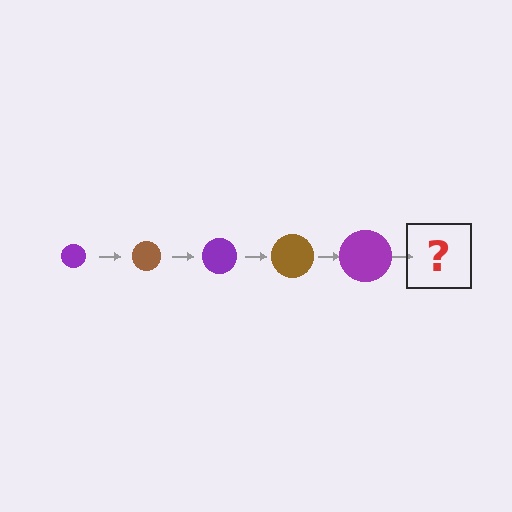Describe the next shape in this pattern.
It should be a brown circle, larger than the previous one.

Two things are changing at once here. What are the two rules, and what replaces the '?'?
The two rules are that the circle grows larger each step and the color cycles through purple and brown. The '?' should be a brown circle, larger than the previous one.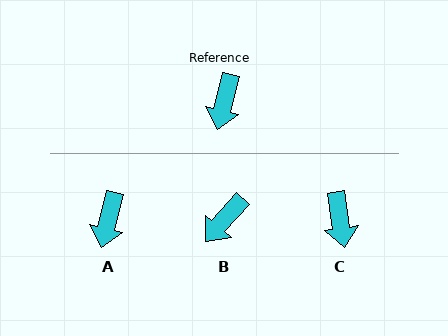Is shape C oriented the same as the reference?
No, it is off by about 22 degrees.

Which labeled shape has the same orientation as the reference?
A.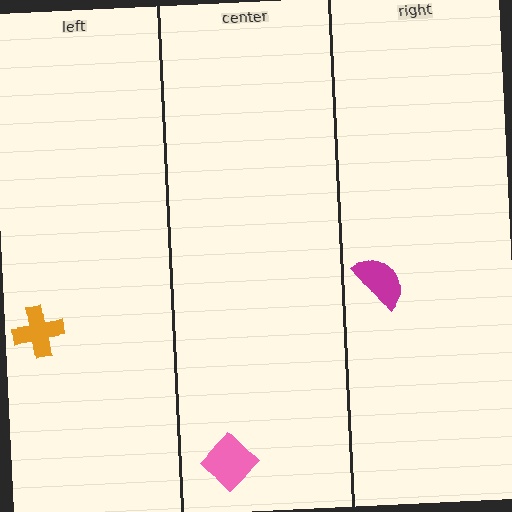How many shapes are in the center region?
1.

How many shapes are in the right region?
1.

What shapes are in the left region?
The orange cross.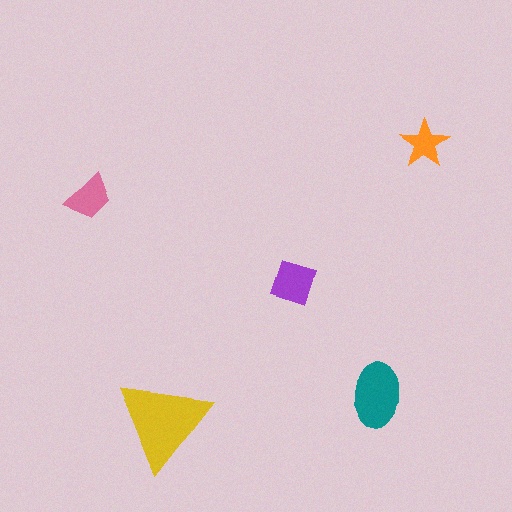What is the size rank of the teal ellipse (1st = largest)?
2nd.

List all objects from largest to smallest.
The yellow triangle, the teal ellipse, the purple diamond, the pink trapezoid, the orange star.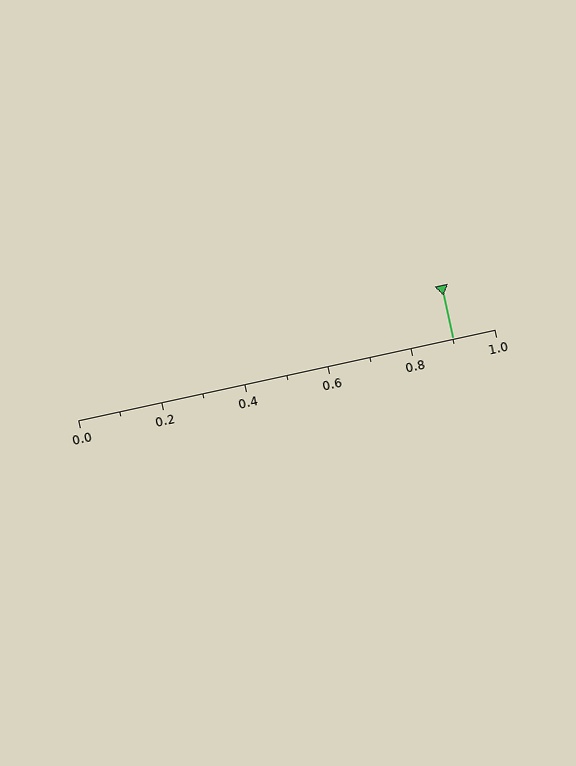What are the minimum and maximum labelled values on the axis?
The axis runs from 0.0 to 1.0.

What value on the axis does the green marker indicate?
The marker indicates approximately 0.9.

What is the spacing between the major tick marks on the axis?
The major ticks are spaced 0.2 apart.